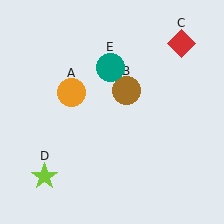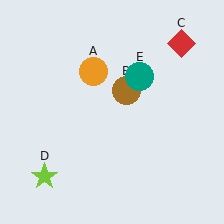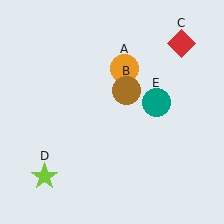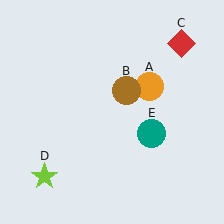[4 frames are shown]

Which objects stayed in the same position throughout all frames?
Brown circle (object B) and red diamond (object C) and lime star (object D) remained stationary.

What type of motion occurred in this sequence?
The orange circle (object A), teal circle (object E) rotated clockwise around the center of the scene.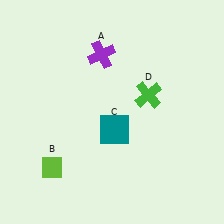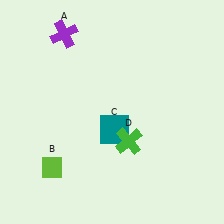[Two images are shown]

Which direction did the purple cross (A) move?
The purple cross (A) moved left.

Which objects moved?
The objects that moved are: the purple cross (A), the green cross (D).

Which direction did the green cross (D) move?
The green cross (D) moved down.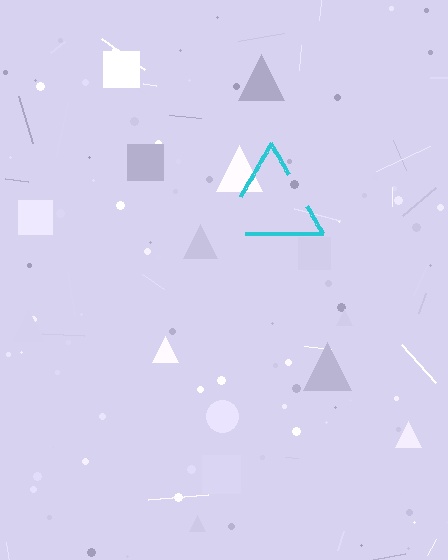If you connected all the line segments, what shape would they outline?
They would outline a triangle.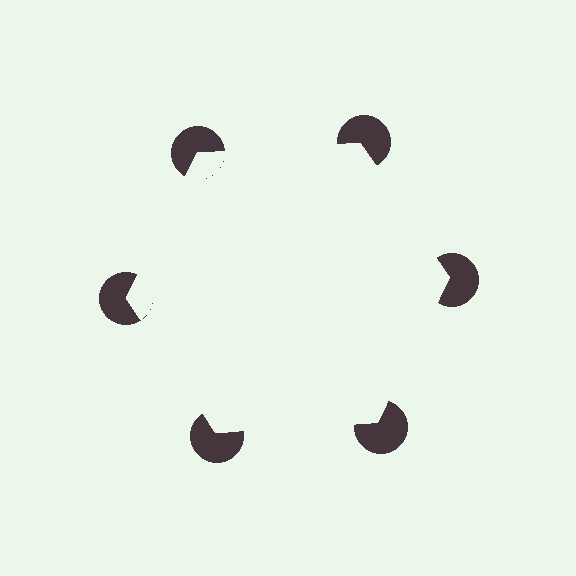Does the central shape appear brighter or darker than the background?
It typically appears slightly brighter than the background, even though no actual brightness change is drawn.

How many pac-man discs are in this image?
There are 6 — one at each vertex of the illusory hexagon.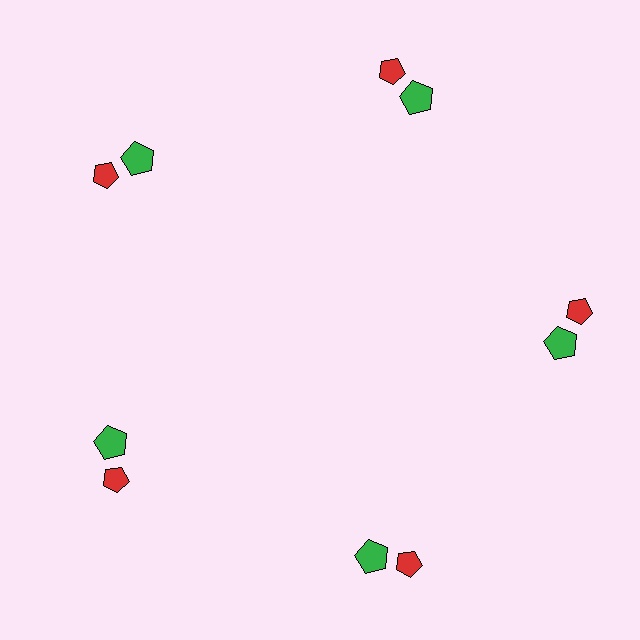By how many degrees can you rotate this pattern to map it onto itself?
The pattern maps onto itself every 72 degrees of rotation.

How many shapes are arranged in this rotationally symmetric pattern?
There are 10 shapes, arranged in 5 groups of 2.